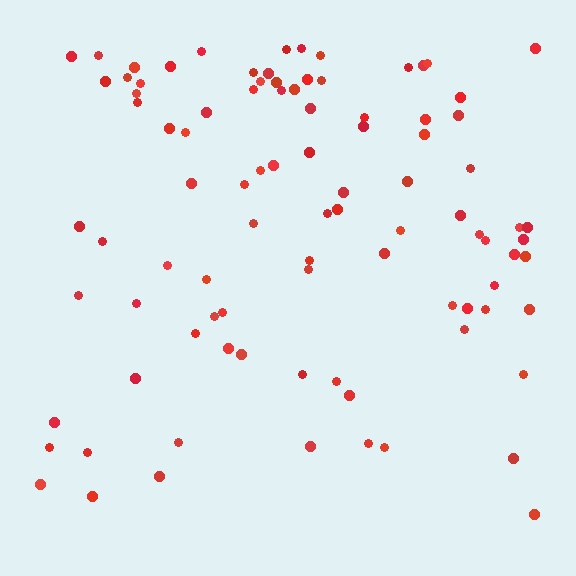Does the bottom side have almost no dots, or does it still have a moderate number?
Still a moderate number, just noticeably fewer than the top.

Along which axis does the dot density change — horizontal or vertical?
Vertical.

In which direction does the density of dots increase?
From bottom to top, with the top side densest.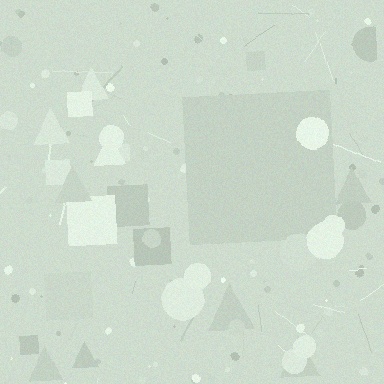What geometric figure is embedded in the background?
A square is embedded in the background.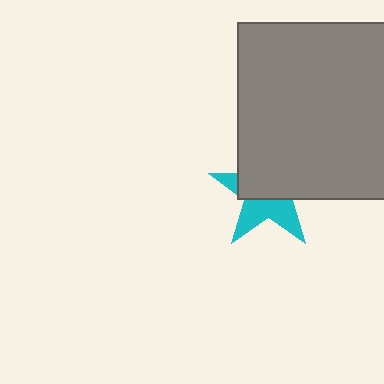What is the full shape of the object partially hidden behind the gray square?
The partially hidden object is a cyan star.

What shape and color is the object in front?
The object in front is a gray square.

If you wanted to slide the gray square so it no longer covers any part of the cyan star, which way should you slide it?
Slide it up — that is the most direct way to separate the two shapes.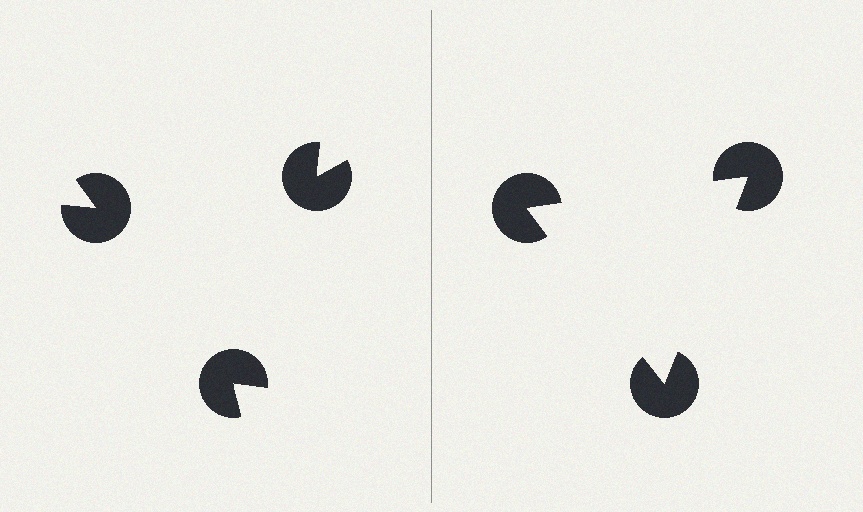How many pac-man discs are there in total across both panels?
6 — 3 on each side.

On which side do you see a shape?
An illusory triangle appears on the right side. On the left side the wedge cuts are rotated, so no coherent shape forms.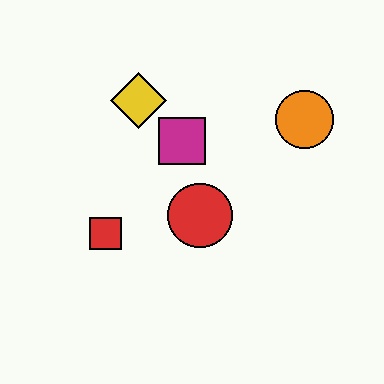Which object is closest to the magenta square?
The yellow diamond is closest to the magenta square.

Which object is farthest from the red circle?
The orange circle is farthest from the red circle.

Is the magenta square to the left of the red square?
No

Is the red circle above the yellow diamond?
No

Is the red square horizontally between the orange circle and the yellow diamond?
No